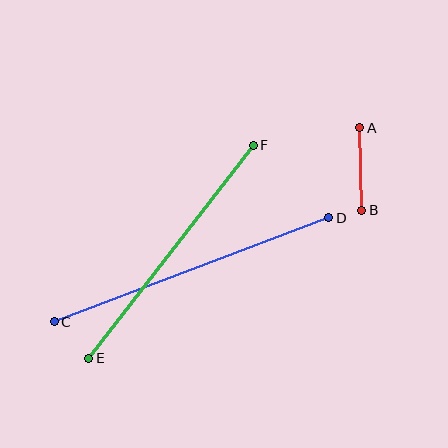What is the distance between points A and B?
The distance is approximately 83 pixels.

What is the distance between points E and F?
The distance is approximately 269 pixels.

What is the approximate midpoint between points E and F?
The midpoint is at approximately (171, 252) pixels.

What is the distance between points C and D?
The distance is approximately 294 pixels.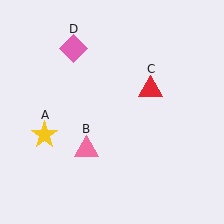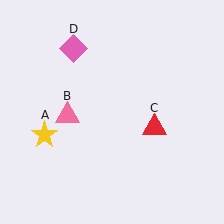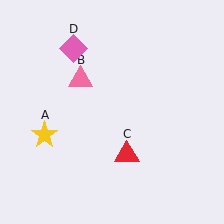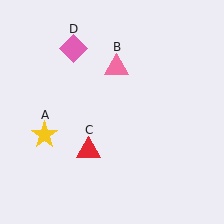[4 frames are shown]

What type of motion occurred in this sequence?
The pink triangle (object B), red triangle (object C) rotated clockwise around the center of the scene.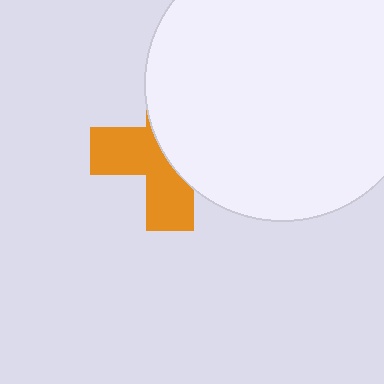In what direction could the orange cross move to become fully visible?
The orange cross could move left. That would shift it out from behind the white circle entirely.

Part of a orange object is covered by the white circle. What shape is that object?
It is a cross.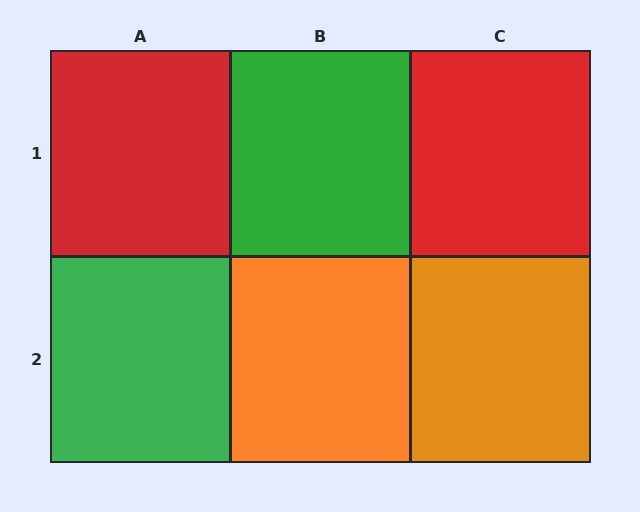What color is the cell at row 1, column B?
Green.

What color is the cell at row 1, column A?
Red.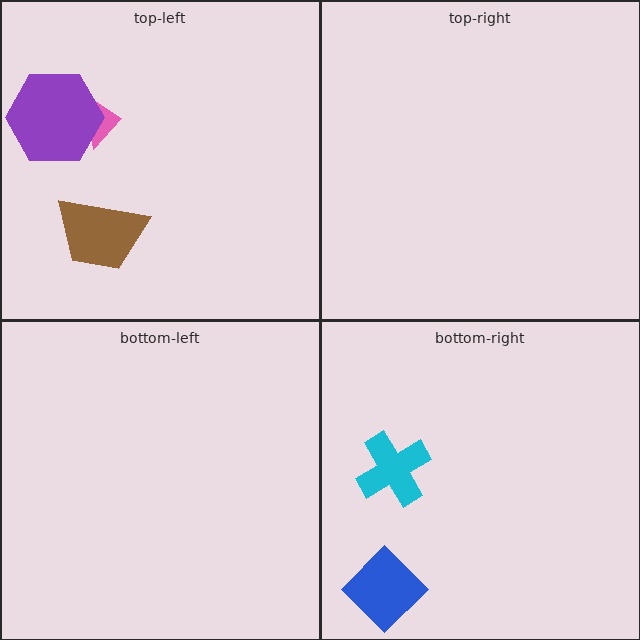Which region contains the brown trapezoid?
The top-left region.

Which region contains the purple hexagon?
The top-left region.